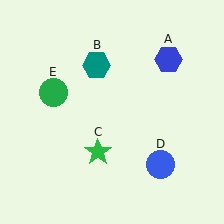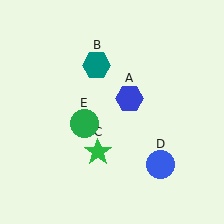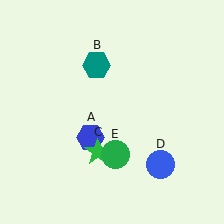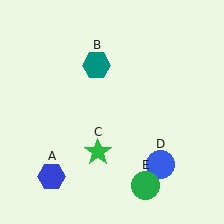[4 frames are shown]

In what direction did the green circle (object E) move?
The green circle (object E) moved down and to the right.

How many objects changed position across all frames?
2 objects changed position: blue hexagon (object A), green circle (object E).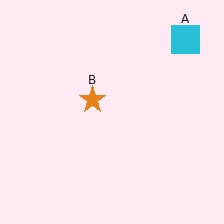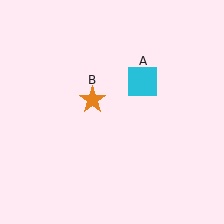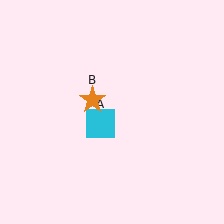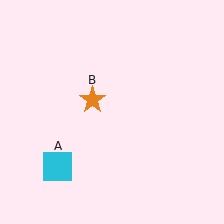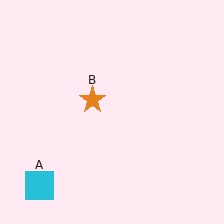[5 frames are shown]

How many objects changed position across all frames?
1 object changed position: cyan square (object A).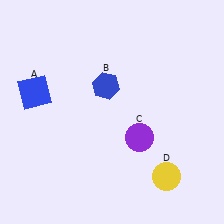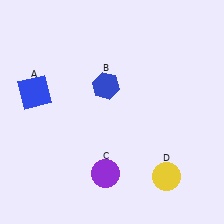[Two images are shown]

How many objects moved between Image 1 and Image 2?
1 object moved between the two images.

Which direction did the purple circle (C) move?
The purple circle (C) moved down.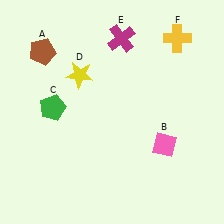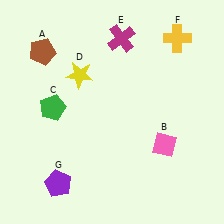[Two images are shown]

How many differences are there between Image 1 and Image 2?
There is 1 difference between the two images.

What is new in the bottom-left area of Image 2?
A purple pentagon (G) was added in the bottom-left area of Image 2.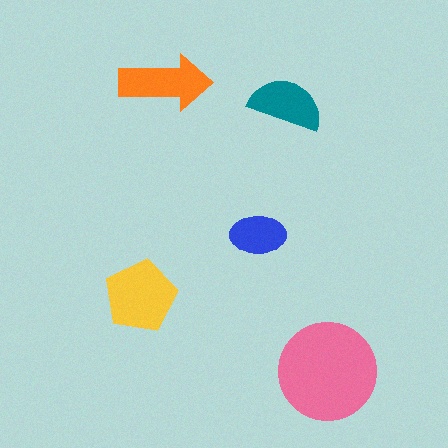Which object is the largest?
The pink circle.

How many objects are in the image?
There are 5 objects in the image.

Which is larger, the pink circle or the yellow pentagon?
The pink circle.